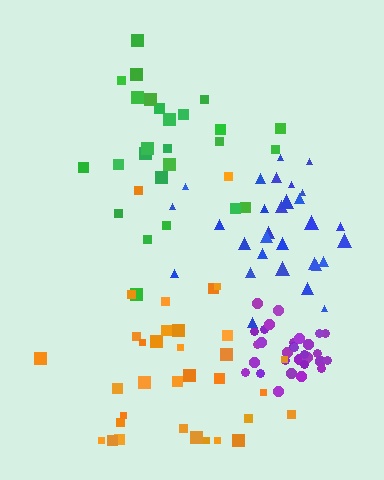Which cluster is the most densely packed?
Purple.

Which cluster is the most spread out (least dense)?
Green.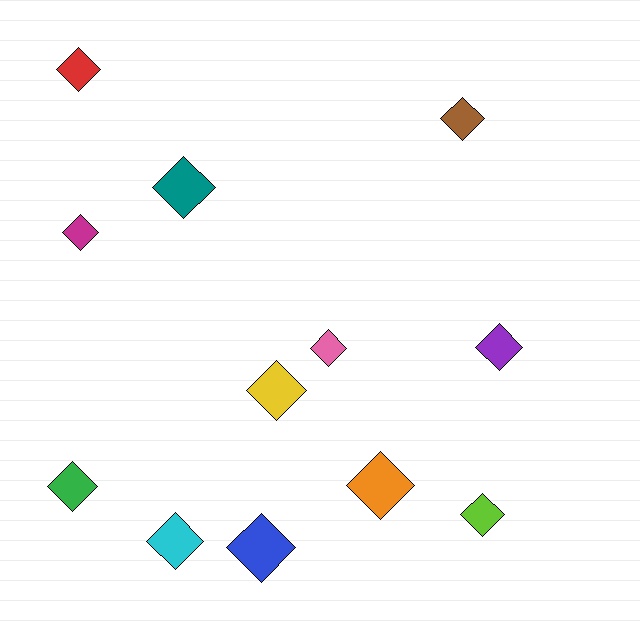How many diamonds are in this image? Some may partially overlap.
There are 12 diamonds.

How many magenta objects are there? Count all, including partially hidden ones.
There is 1 magenta object.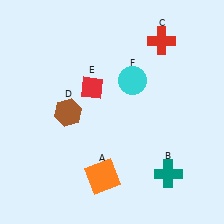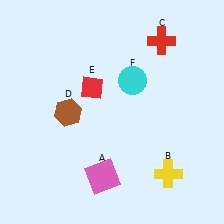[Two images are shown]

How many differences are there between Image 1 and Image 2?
There are 2 differences between the two images.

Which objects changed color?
A changed from orange to pink. B changed from teal to yellow.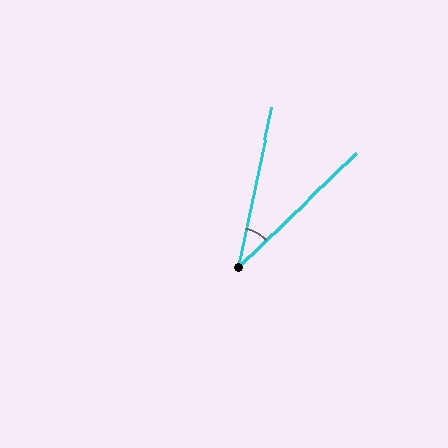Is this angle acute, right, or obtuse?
It is acute.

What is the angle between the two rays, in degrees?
Approximately 34 degrees.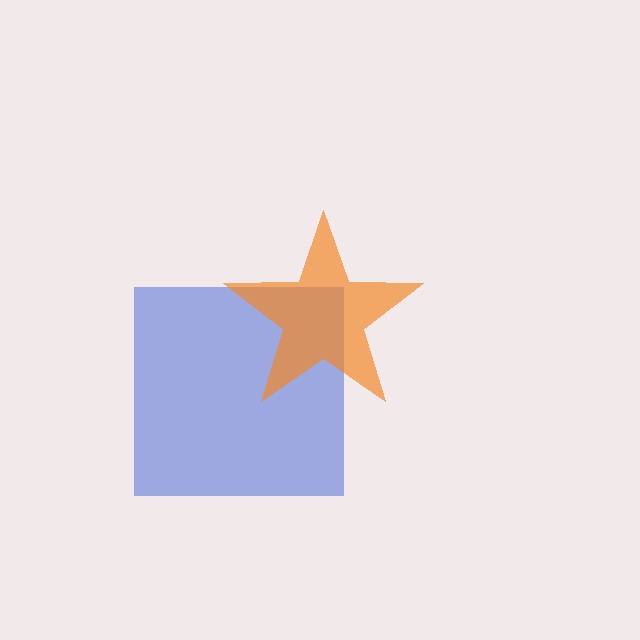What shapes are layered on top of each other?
The layered shapes are: a blue square, an orange star.